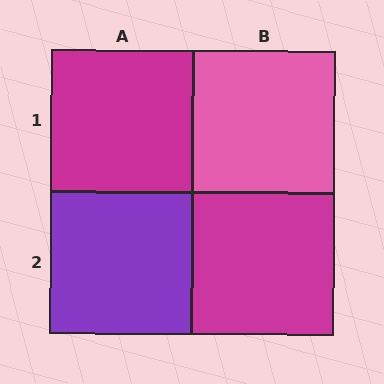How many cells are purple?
1 cell is purple.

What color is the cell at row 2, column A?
Purple.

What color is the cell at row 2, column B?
Magenta.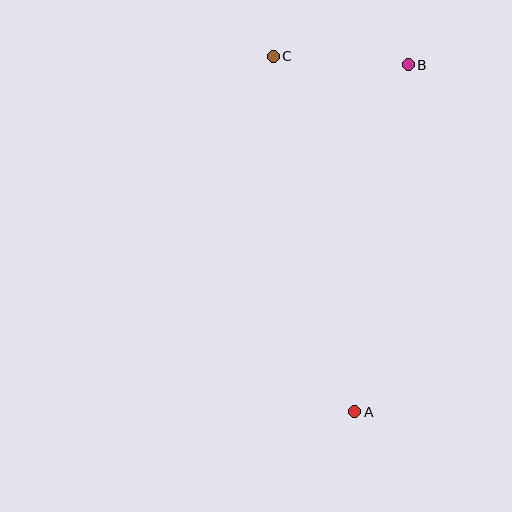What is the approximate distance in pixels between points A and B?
The distance between A and B is approximately 351 pixels.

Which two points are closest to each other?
Points B and C are closest to each other.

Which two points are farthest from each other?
Points A and C are farthest from each other.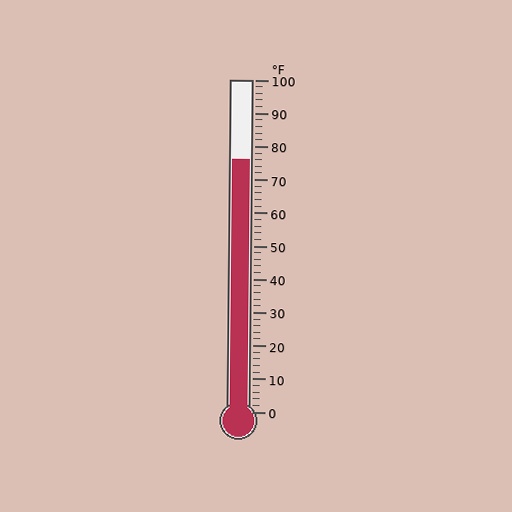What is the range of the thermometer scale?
The thermometer scale ranges from 0°F to 100°F.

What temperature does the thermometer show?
The thermometer shows approximately 76°F.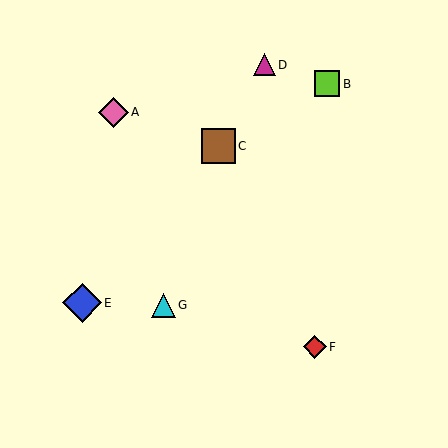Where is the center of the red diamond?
The center of the red diamond is at (315, 347).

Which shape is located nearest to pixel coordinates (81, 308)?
The blue diamond (labeled E) at (82, 303) is nearest to that location.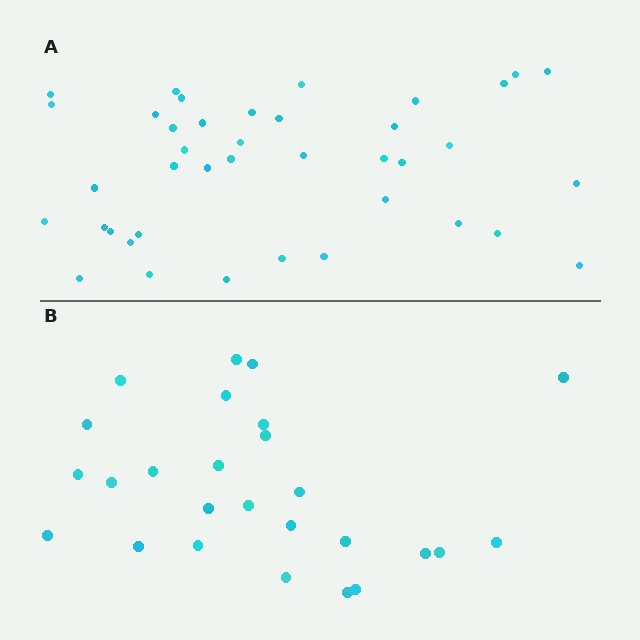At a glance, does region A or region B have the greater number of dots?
Region A (the top region) has more dots.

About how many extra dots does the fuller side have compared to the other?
Region A has approximately 15 more dots than region B.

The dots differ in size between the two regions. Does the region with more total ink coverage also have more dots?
No. Region B has more total ink coverage because its dots are larger, but region A actually contains more individual dots. Total area can be misleading — the number of items is what matters here.